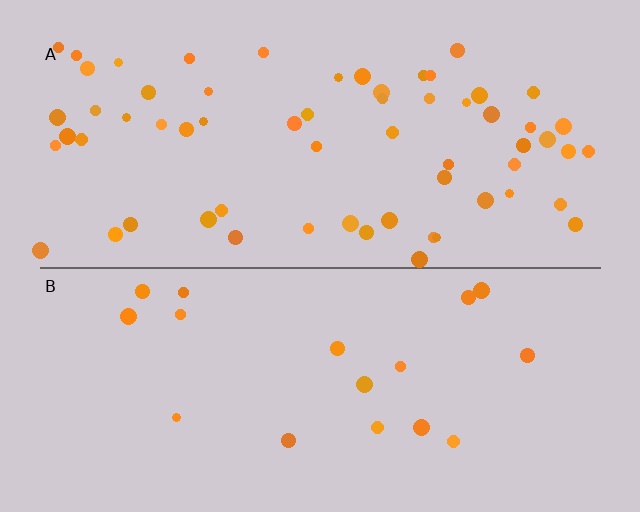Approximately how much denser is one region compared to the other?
Approximately 3.5× — region A over region B.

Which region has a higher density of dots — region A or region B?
A (the top).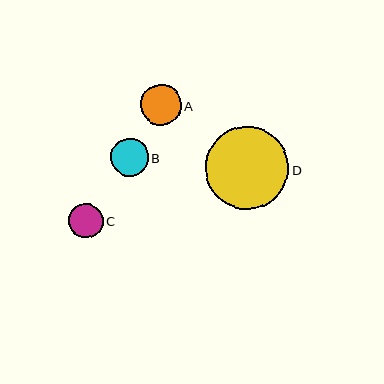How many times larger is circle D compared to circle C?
Circle D is approximately 2.4 times the size of circle C.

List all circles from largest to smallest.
From largest to smallest: D, A, B, C.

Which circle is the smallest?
Circle C is the smallest with a size of approximately 34 pixels.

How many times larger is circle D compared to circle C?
Circle D is approximately 2.4 times the size of circle C.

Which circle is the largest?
Circle D is the largest with a size of approximately 84 pixels.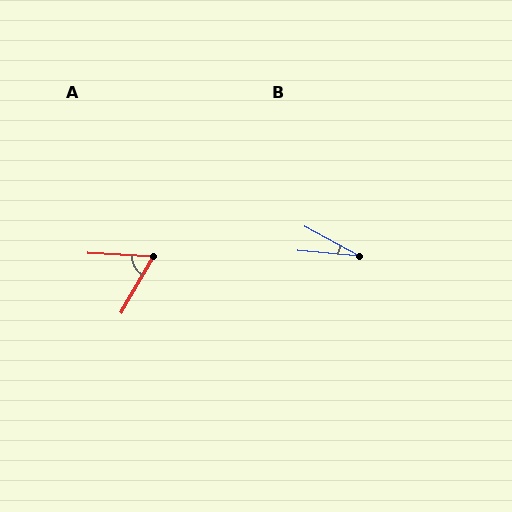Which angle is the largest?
A, at approximately 63 degrees.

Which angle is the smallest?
B, at approximately 23 degrees.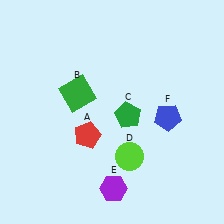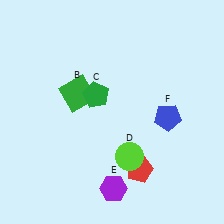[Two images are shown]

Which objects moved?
The objects that moved are: the red pentagon (A), the green pentagon (C).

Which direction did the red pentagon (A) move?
The red pentagon (A) moved right.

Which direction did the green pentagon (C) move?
The green pentagon (C) moved left.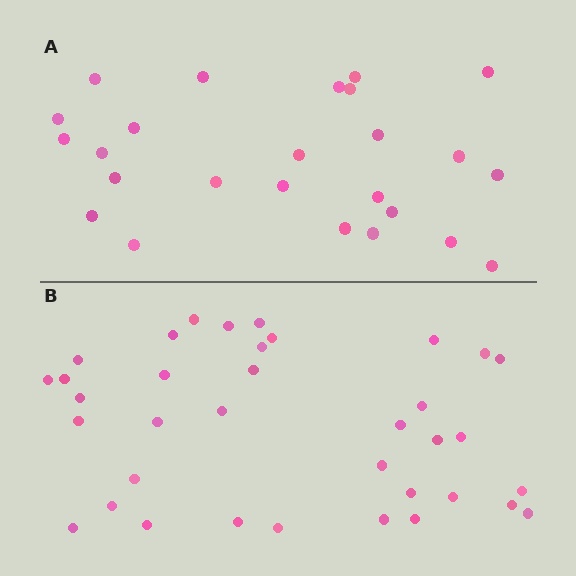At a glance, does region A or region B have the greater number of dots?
Region B (the bottom region) has more dots.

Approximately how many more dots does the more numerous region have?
Region B has roughly 12 or so more dots than region A.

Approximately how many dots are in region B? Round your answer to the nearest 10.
About 40 dots. (The exact count is 36, which rounds to 40.)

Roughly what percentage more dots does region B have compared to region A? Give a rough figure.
About 45% more.